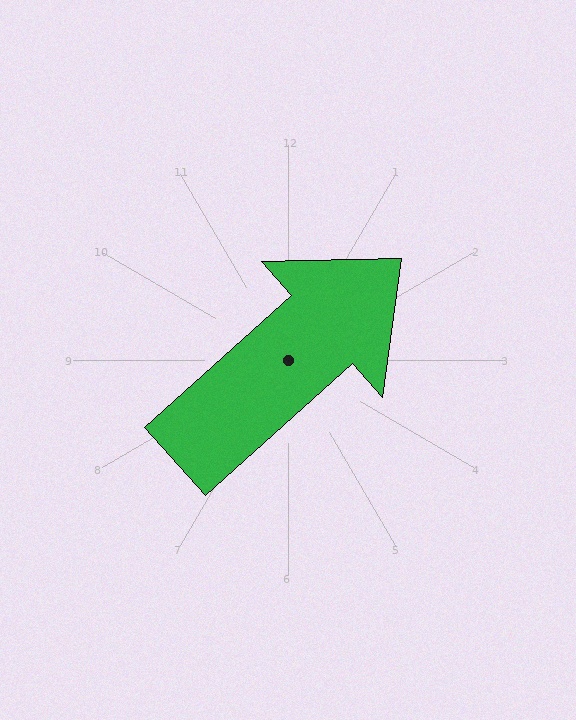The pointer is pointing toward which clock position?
Roughly 2 o'clock.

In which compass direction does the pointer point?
Northeast.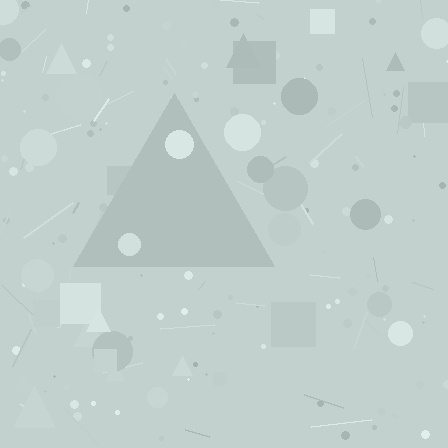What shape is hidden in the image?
A triangle is hidden in the image.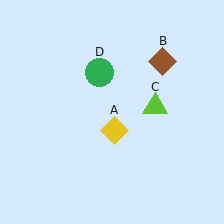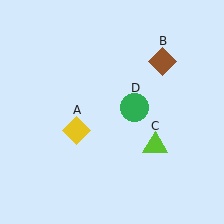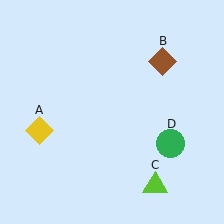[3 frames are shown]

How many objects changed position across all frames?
3 objects changed position: yellow diamond (object A), lime triangle (object C), green circle (object D).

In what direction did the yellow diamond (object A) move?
The yellow diamond (object A) moved left.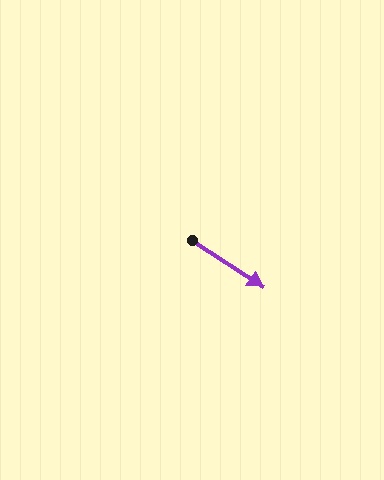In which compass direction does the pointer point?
Southeast.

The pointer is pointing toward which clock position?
Roughly 4 o'clock.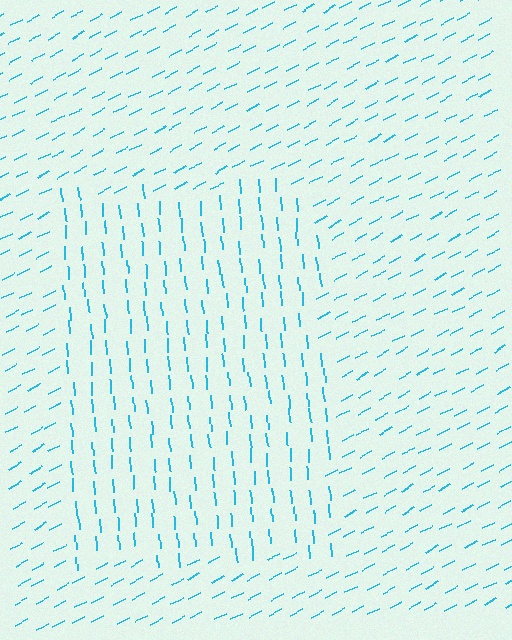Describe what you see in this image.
The image is filled with small cyan line segments. A rectangle region in the image has lines oriented differently from the surrounding lines, creating a visible texture boundary.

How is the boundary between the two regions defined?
The boundary is defined purely by a change in line orientation (approximately 67 degrees difference). All lines are the same color and thickness.